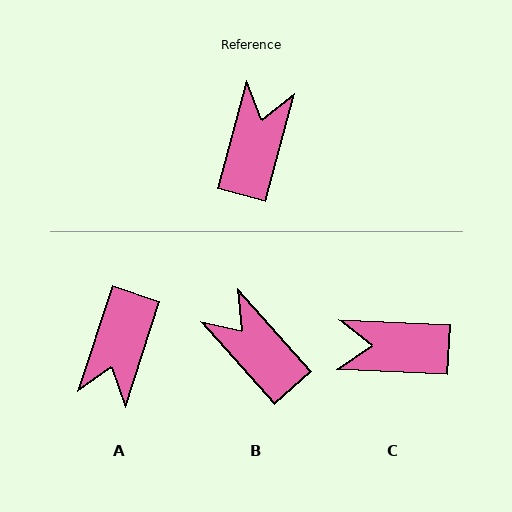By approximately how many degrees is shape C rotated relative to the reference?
Approximately 102 degrees counter-clockwise.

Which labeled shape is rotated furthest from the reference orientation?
A, about 177 degrees away.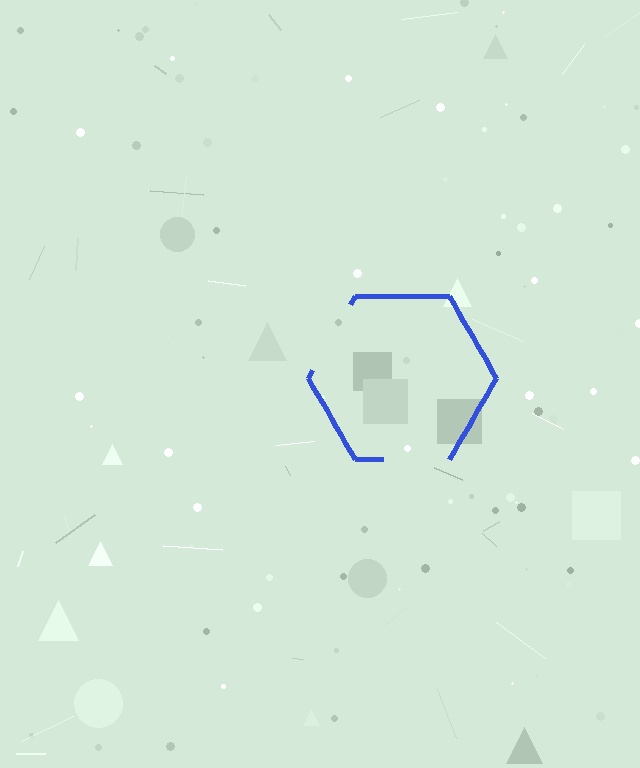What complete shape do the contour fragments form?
The contour fragments form a hexagon.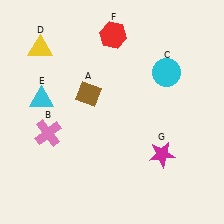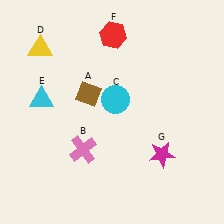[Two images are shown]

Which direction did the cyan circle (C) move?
The cyan circle (C) moved left.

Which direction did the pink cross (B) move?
The pink cross (B) moved right.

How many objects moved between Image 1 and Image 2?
2 objects moved between the two images.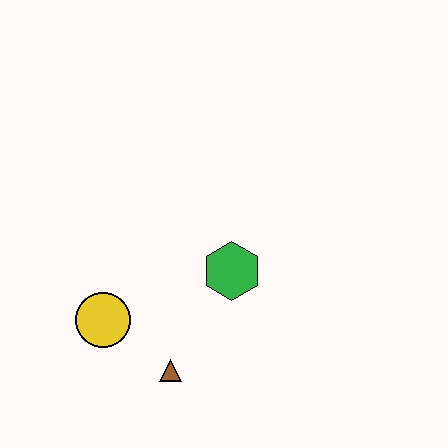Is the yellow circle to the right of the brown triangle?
No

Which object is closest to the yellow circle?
The brown triangle is closest to the yellow circle.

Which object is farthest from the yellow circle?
The green hexagon is farthest from the yellow circle.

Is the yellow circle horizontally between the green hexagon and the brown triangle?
No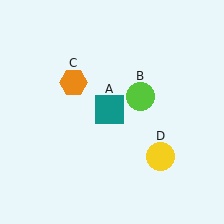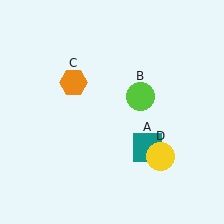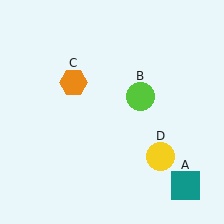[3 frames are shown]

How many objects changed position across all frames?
1 object changed position: teal square (object A).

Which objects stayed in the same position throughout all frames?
Lime circle (object B) and orange hexagon (object C) and yellow circle (object D) remained stationary.